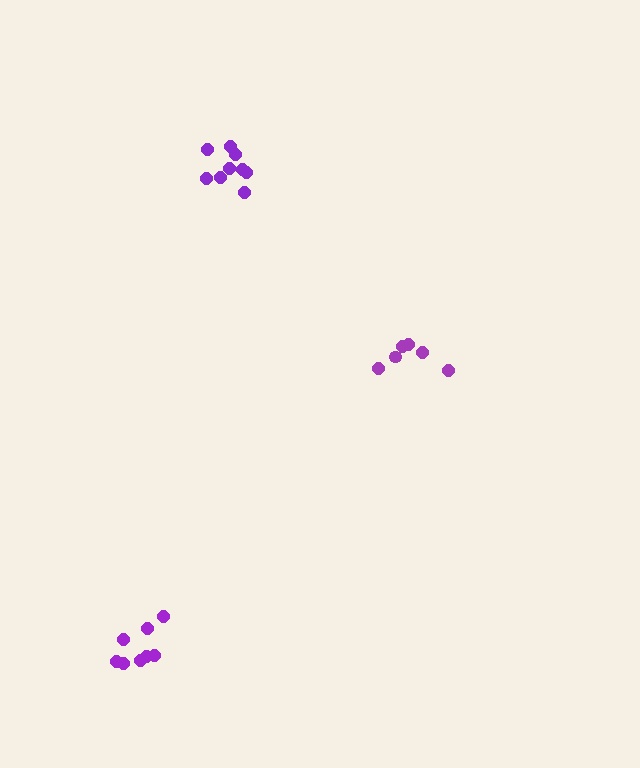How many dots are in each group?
Group 1: 6 dots, Group 2: 8 dots, Group 3: 9 dots (23 total).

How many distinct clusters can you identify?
There are 3 distinct clusters.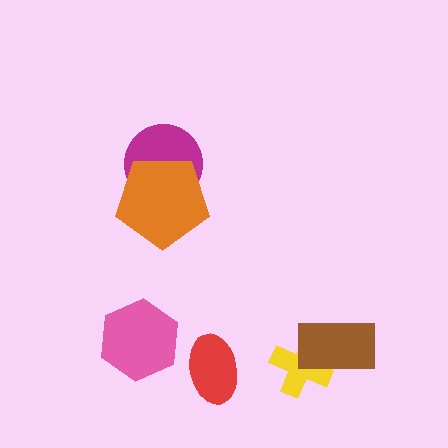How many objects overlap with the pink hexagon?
0 objects overlap with the pink hexagon.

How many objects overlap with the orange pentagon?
1 object overlaps with the orange pentagon.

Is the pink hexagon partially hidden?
No, no other shape covers it.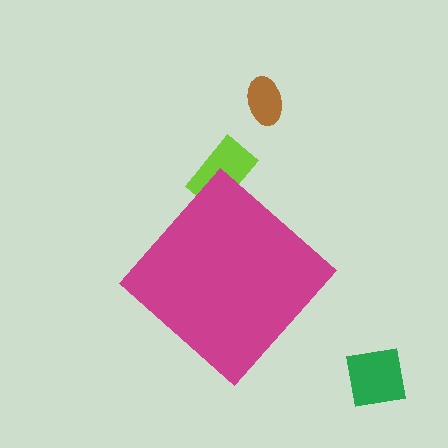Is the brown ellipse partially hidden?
No, the brown ellipse is fully visible.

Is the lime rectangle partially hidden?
Yes, the lime rectangle is partially hidden behind the magenta diamond.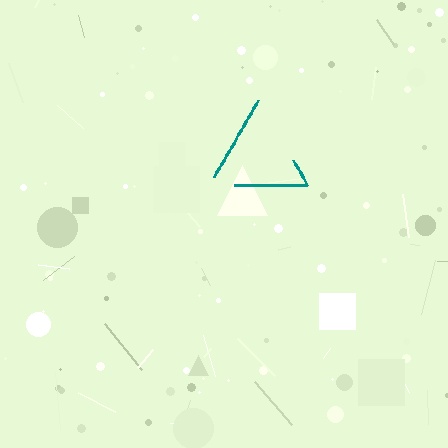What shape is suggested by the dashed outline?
The dashed outline suggests a triangle.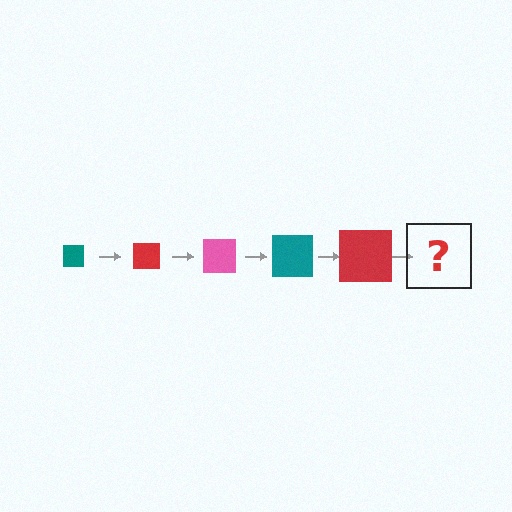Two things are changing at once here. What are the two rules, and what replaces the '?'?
The two rules are that the square grows larger each step and the color cycles through teal, red, and pink. The '?' should be a pink square, larger than the previous one.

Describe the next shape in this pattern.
It should be a pink square, larger than the previous one.